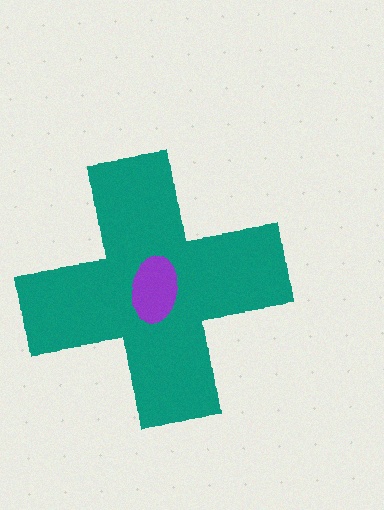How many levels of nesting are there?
2.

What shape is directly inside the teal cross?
The purple ellipse.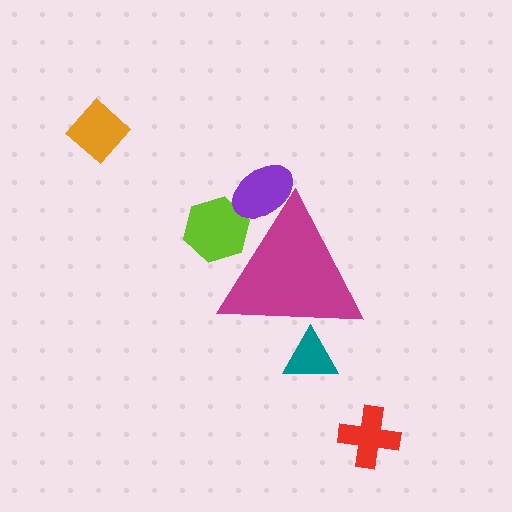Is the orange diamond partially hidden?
No, the orange diamond is fully visible.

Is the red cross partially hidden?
No, the red cross is fully visible.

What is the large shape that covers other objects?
A magenta triangle.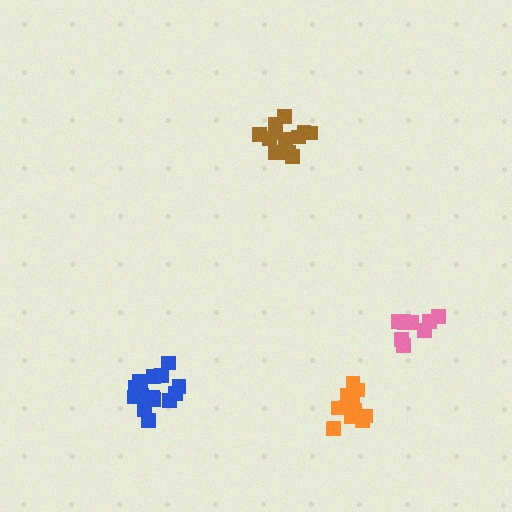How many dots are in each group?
Group 1: 15 dots, Group 2: 12 dots, Group 3: 9 dots, Group 4: 15 dots (51 total).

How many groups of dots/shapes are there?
There are 4 groups.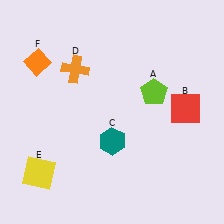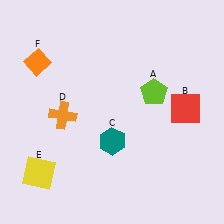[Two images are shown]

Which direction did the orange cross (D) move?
The orange cross (D) moved down.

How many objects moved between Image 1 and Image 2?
1 object moved between the two images.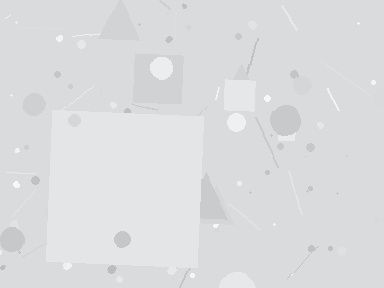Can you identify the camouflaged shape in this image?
The camouflaged shape is a square.